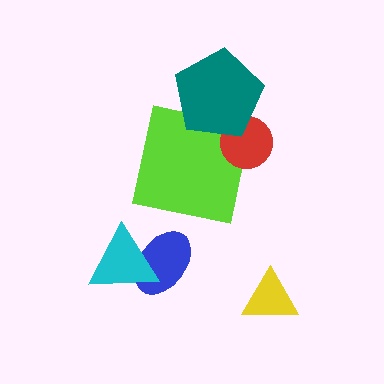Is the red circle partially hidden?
Yes, it is partially covered by another shape.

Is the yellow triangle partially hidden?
No, no other shape covers it.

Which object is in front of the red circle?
The teal pentagon is in front of the red circle.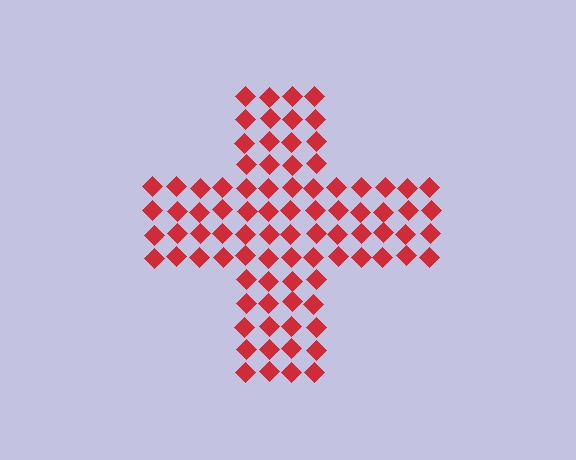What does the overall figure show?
The overall figure shows a cross.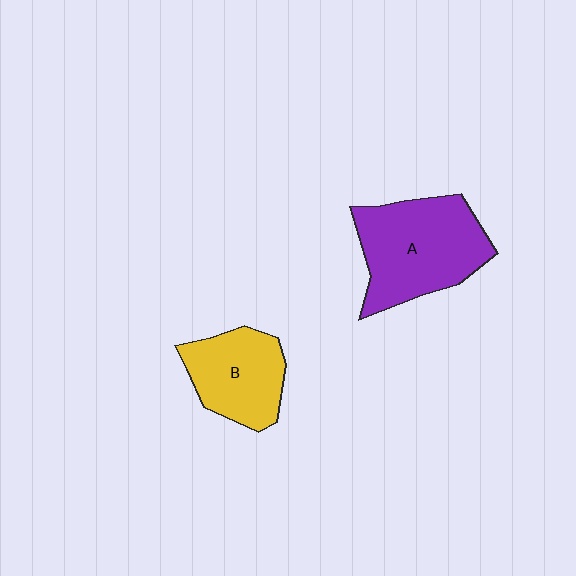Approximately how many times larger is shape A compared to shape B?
Approximately 1.5 times.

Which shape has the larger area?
Shape A (purple).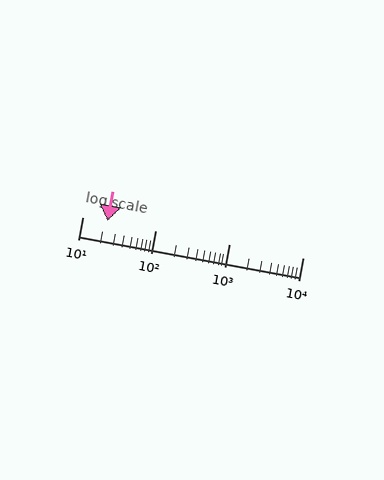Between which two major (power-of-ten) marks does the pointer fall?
The pointer is between 10 and 100.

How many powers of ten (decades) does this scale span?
The scale spans 3 decades, from 10 to 10000.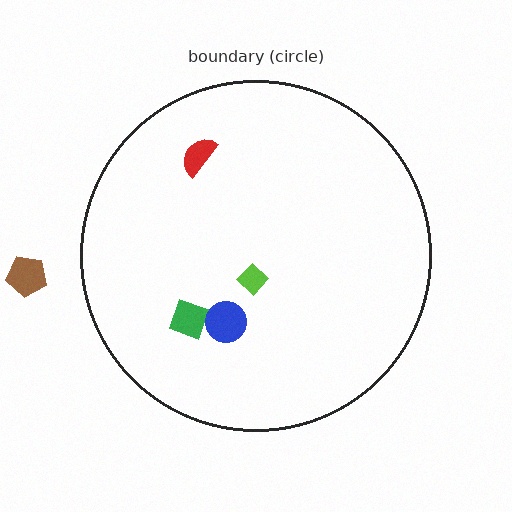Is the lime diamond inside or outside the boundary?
Inside.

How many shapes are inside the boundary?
4 inside, 1 outside.